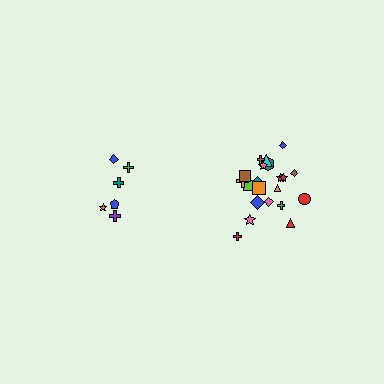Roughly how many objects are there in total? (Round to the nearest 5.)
Roughly 30 objects in total.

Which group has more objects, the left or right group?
The right group.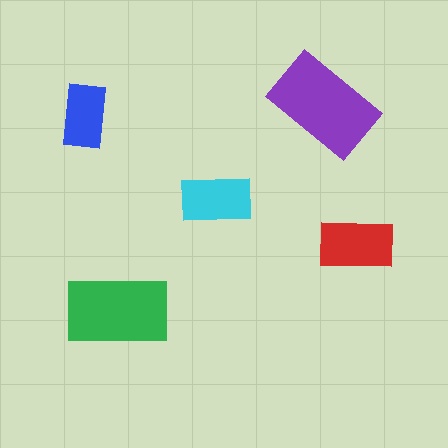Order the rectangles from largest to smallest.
the purple one, the green one, the red one, the cyan one, the blue one.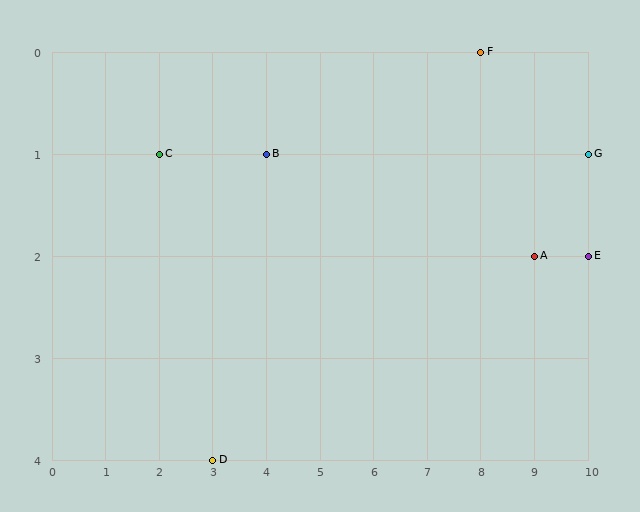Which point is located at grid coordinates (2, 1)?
Point C is at (2, 1).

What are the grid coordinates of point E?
Point E is at grid coordinates (10, 2).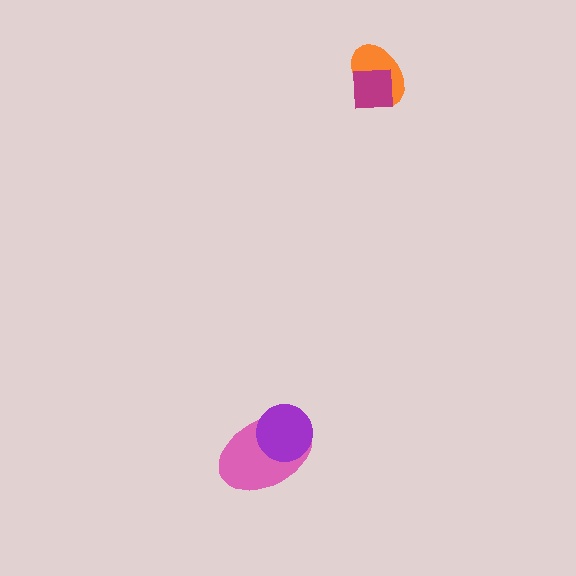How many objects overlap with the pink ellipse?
1 object overlaps with the pink ellipse.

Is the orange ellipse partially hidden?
Yes, it is partially covered by another shape.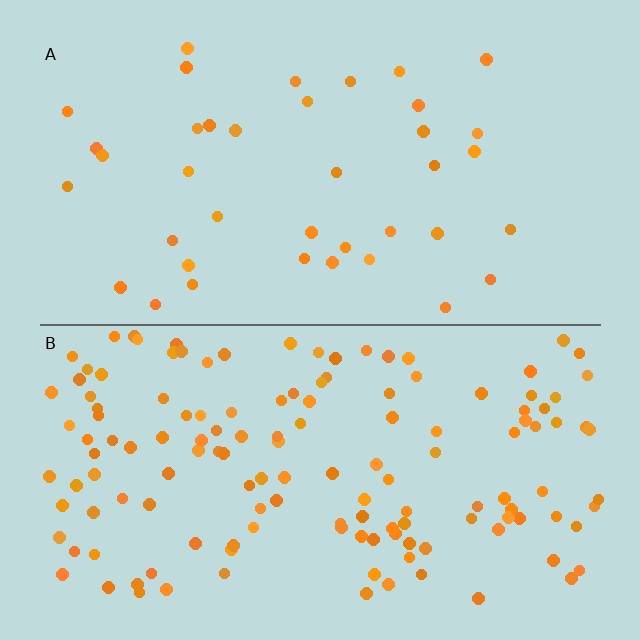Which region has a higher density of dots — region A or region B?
B (the bottom).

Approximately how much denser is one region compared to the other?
Approximately 3.6× — region B over region A.